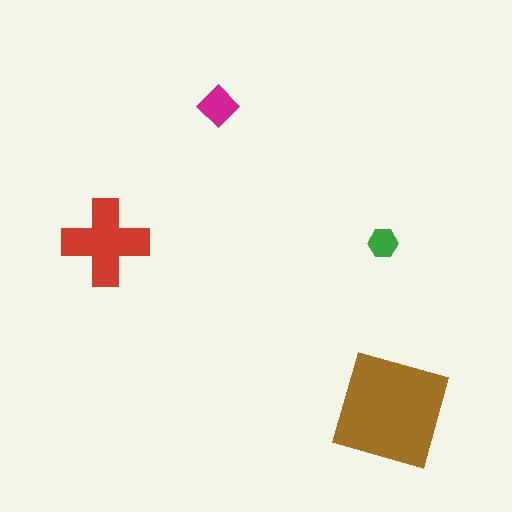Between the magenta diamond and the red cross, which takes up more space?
The red cross.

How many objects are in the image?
There are 4 objects in the image.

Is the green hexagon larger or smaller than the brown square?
Smaller.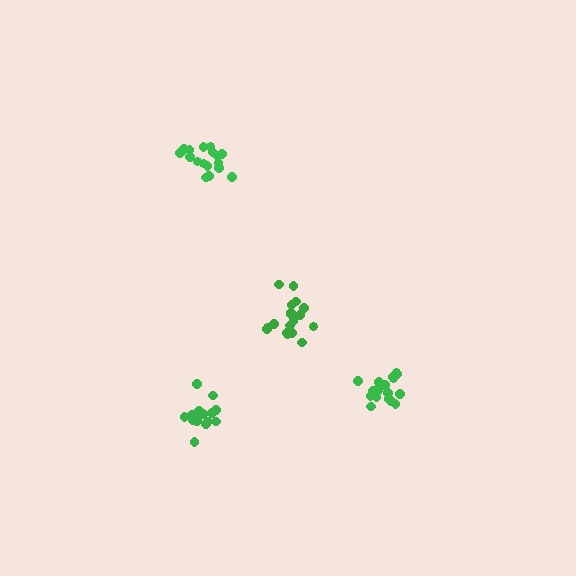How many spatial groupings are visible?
There are 4 spatial groupings.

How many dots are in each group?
Group 1: 16 dots, Group 2: 18 dots, Group 3: 19 dots, Group 4: 18 dots (71 total).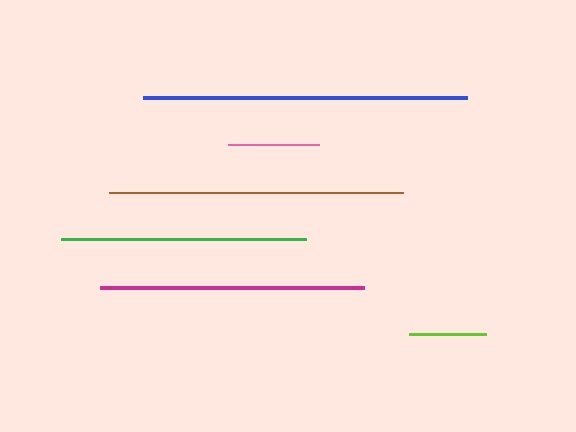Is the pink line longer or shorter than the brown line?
The brown line is longer than the pink line.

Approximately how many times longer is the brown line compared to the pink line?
The brown line is approximately 3.3 times the length of the pink line.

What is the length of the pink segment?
The pink segment is approximately 90 pixels long.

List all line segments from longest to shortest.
From longest to shortest: blue, brown, magenta, green, pink, lime.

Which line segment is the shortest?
The lime line is the shortest at approximately 77 pixels.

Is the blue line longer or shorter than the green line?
The blue line is longer than the green line.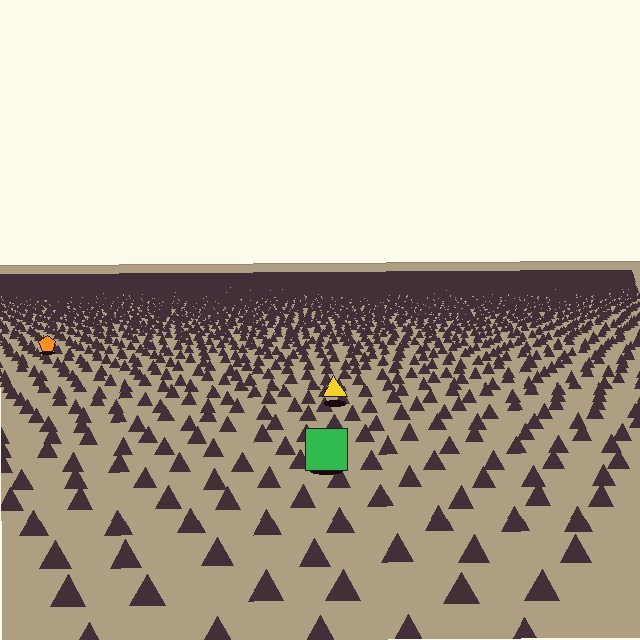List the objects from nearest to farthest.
From nearest to farthest: the green square, the yellow triangle, the orange pentagon.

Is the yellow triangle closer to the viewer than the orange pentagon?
Yes. The yellow triangle is closer — you can tell from the texture gradient: the ground texture is coarser near it.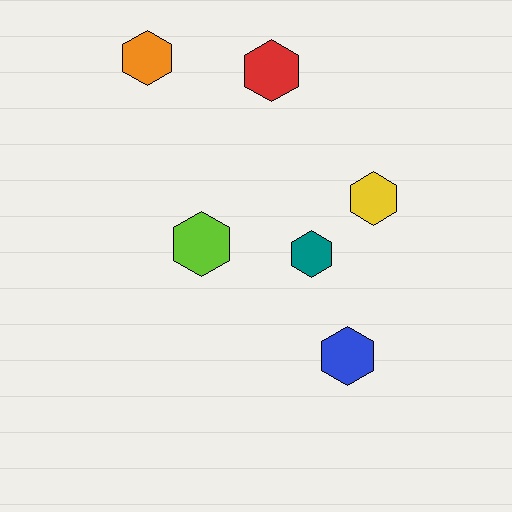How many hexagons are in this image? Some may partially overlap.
There are 6 hexagons.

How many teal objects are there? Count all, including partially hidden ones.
There is 1 teal object.